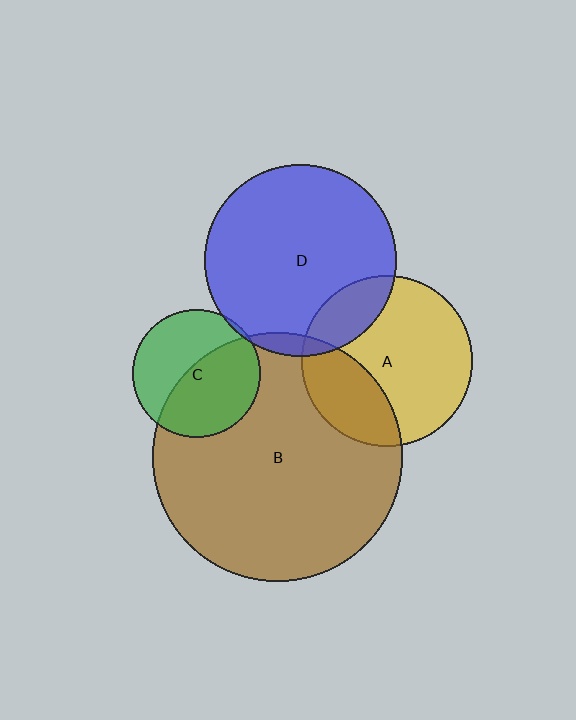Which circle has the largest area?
Circle B (brown).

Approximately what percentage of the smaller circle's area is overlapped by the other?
Approximately 5%.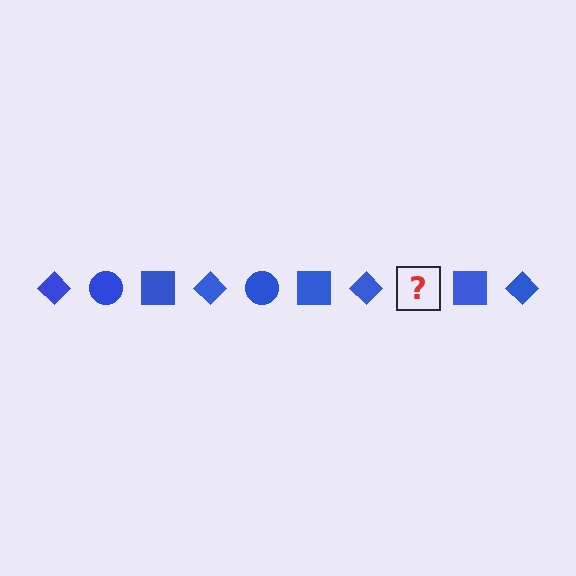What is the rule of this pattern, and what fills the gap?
The rule is that the pattern cycles through diamond, circle, square shapes in blue. The gap should be filled with a blue circle.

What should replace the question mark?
The question mark should be replaced with a blue circle.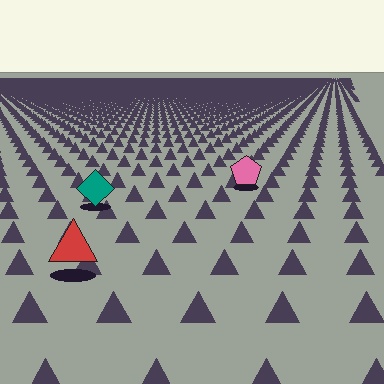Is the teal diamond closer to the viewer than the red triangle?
No. The red triangle is closer — you can tell from the texture gradient: the ground texture is coarser near it.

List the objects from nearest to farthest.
From nearest to farthest: the red triangle, the teal diamond, the pink pentagon.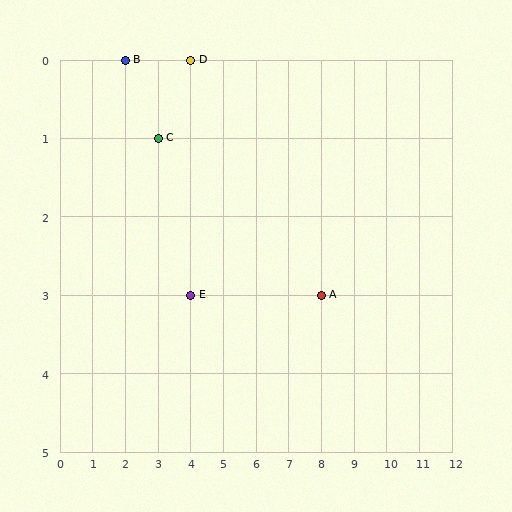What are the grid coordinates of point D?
Point D is at grid coordinates (4, 0).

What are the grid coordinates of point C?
Point C is at grid coordinates (3, 1).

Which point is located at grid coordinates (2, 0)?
Point B is at (2, 0).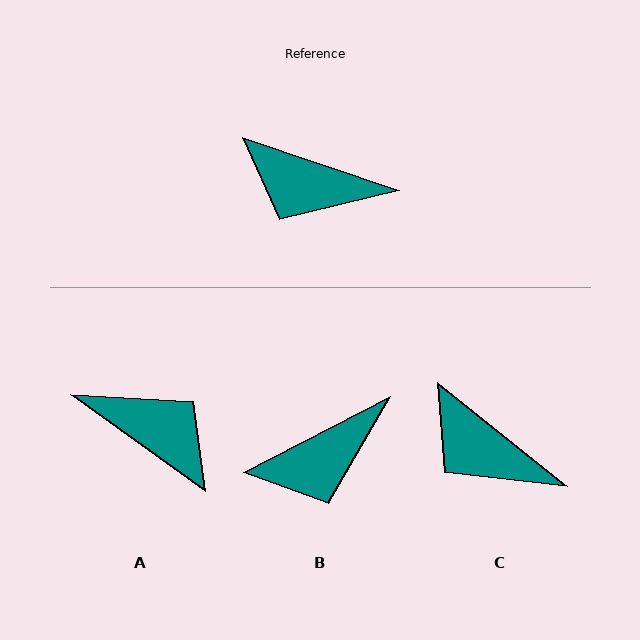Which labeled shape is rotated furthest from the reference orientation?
A, about 163 degrees away.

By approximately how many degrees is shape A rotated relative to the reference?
Approximately 163 degrees counter-clockwise.